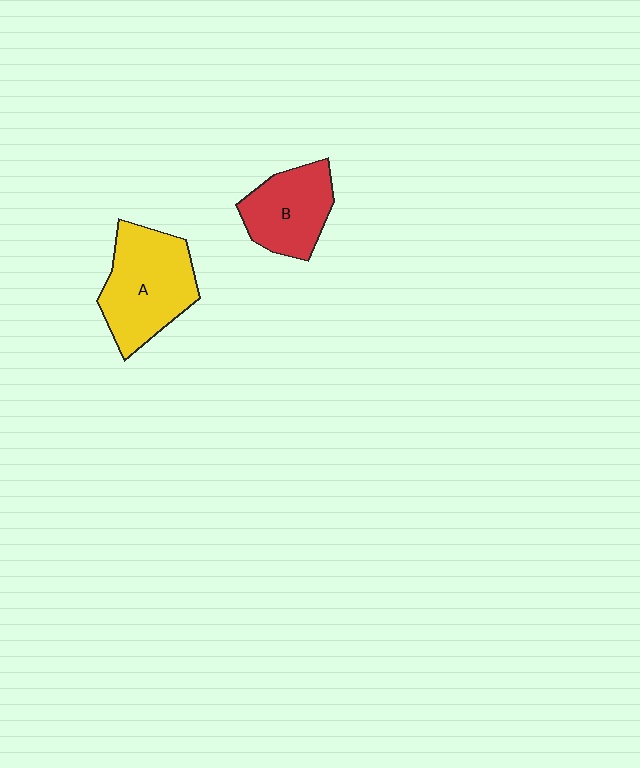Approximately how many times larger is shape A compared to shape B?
Approximately 1.4 times.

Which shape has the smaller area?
Shape B (red).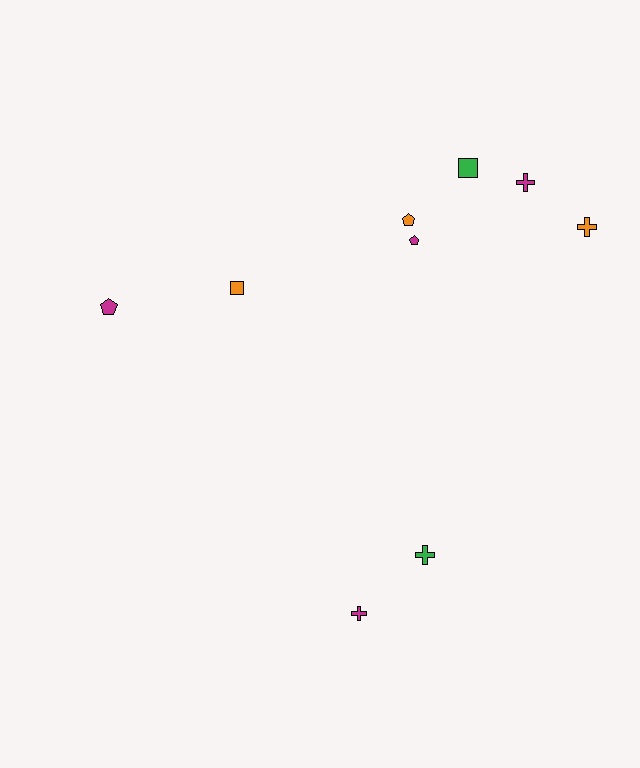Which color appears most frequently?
Magenta, with 4 objects.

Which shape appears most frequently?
Cross, with 4 objects.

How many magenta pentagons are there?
There are 2 magenta pentagons.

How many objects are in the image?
There are 9 objects.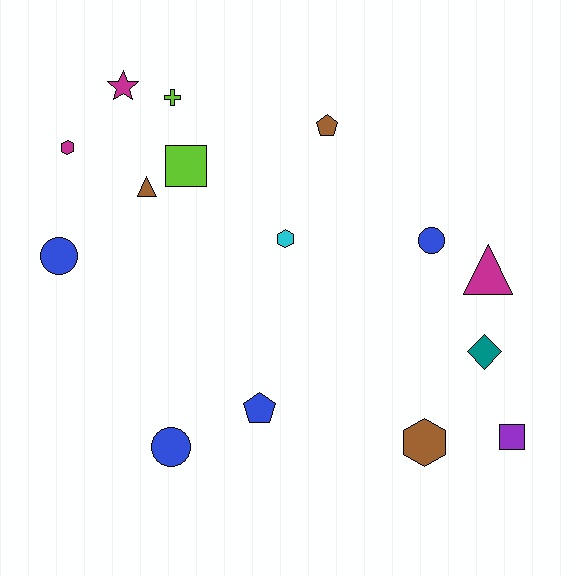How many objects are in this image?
There are 15 objects.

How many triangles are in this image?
There are 2 triangles.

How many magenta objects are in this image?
There are 3 magenta objects.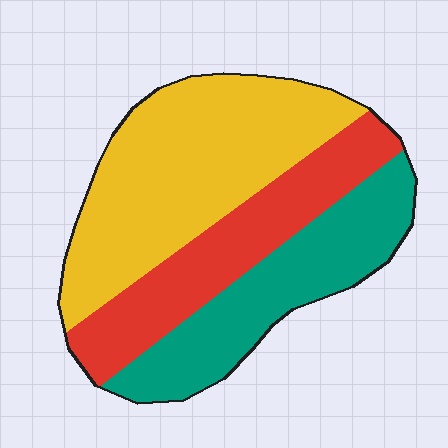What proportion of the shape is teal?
Teal takes up between a sixth and a third of the shape.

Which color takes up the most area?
Yellow, at roughly 45%.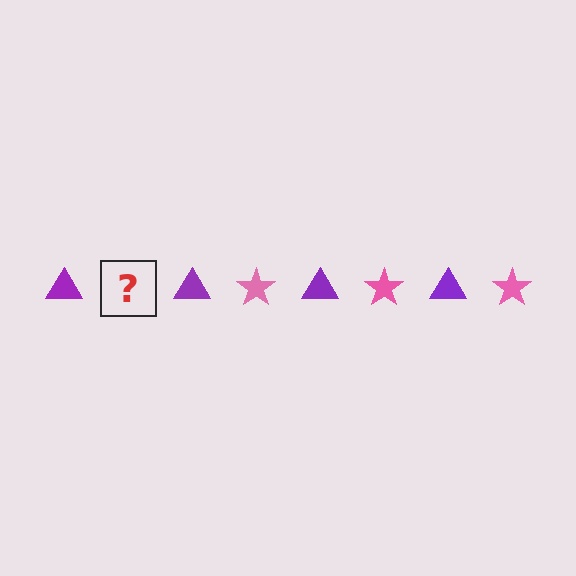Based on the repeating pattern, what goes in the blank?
The blank should be a pink star.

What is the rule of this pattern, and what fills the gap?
The rule is that the pattern alternates between purple triangle and pink star. The gap should be filled with a pink star.